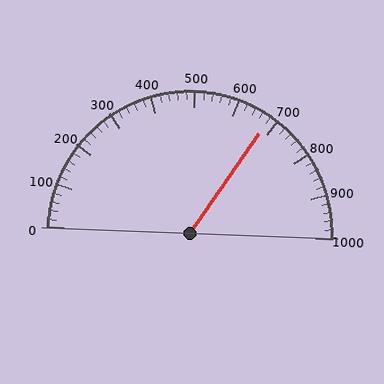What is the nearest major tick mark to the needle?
The nearest major tick mark is 700.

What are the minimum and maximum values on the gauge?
The gauge ranges from 0 to 1000.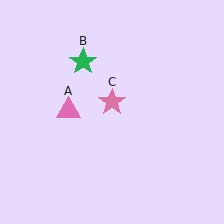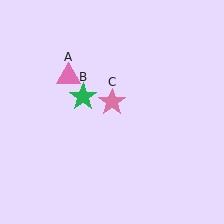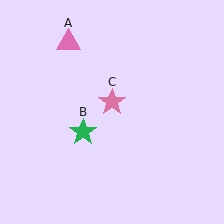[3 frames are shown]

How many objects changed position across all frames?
2 objects changed position: pink triangle (object A), green star (object B).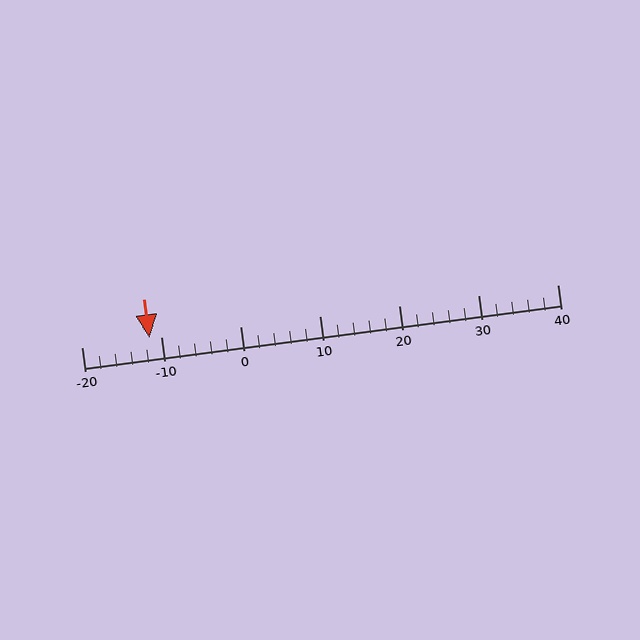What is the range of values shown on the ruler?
The ruler shows values from -20 to 40.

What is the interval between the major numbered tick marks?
The major tick marks are spaced 10 units apart.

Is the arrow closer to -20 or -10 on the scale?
The arrow is closer to -10.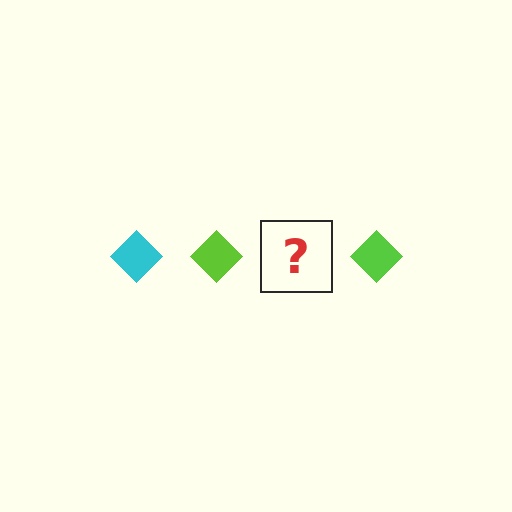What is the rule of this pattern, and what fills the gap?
The rule is that the pattern cycles through cyan, lime diamonds. The gap should be filled with a cyan diamond.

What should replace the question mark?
The question mark should be replaced with a cyan diamond.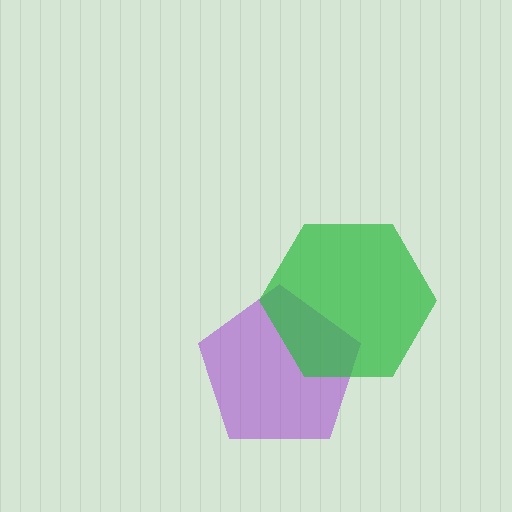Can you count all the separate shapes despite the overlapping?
Yes, there are 2 separate shapes.